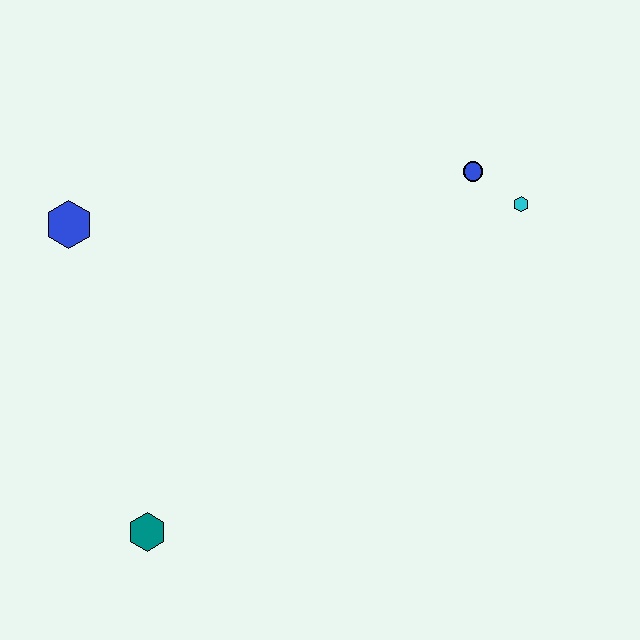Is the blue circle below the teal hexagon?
No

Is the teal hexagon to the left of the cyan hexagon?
Yes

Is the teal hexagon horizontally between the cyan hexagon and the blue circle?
No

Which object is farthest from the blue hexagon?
The cyan hexagon is farthest from the blue hexagon.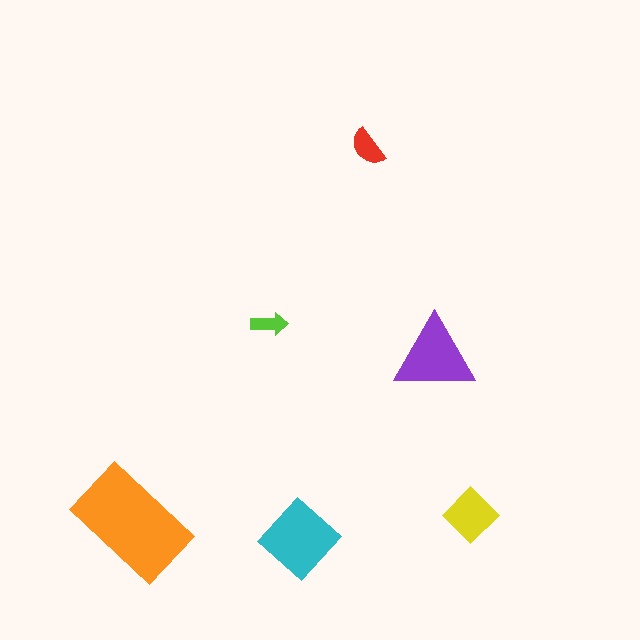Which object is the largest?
The orange rectangle.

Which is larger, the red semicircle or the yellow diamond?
The yellow diamond.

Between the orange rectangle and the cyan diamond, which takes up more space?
The orange rectangle.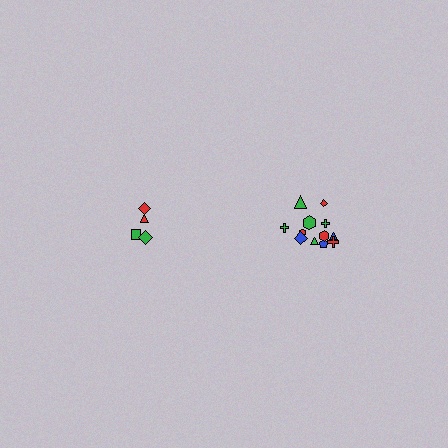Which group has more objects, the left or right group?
The right group.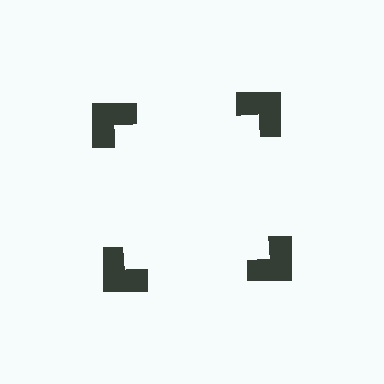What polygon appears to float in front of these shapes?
An illusory square — its edges are inferred from the aligned wedge cuts in the notched squares, not physically drawn.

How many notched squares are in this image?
There are 4 — one at each vertex of the illusory square.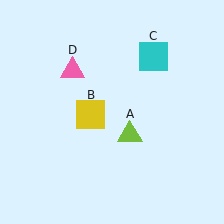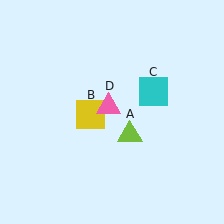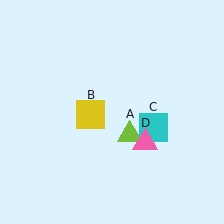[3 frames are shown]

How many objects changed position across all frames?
2 objects changed position: cyan square (object C), pink triangle (object D).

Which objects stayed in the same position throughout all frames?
Lime triangle (object A) and yellow square (object B) remained stationary.